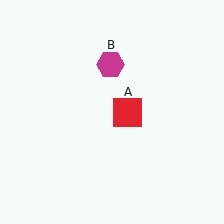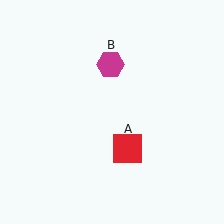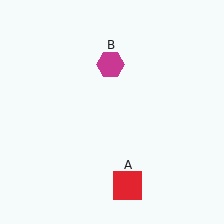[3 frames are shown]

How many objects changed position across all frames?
1 object changed position: red square (object A).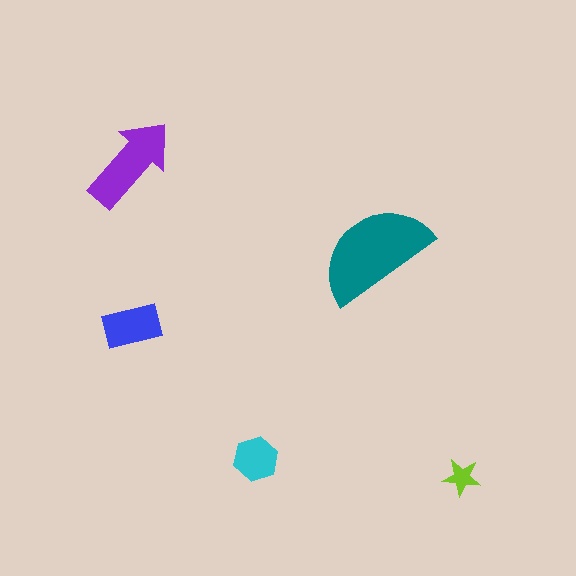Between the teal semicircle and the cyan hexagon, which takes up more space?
The teal semicircle.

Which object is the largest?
The teal semicircle.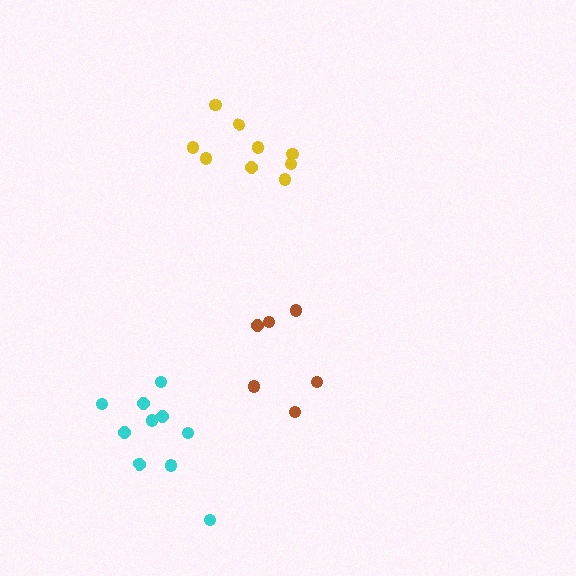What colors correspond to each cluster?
The clusters are colored: brown, yellow, cyan.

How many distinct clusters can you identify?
There are 3 distinct clusters.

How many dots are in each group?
Group 1: 6 dots, Group 2: 9 dots, Group 3: 10 dots (25 total).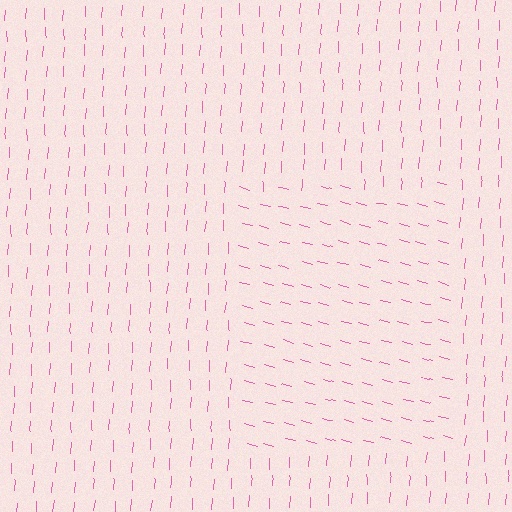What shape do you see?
I see a rectangle.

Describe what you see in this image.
The image is filled with small pink line segments. A rectangle region in the image has lines oriented differently from the surrounding lines, creating a visible texture boundary.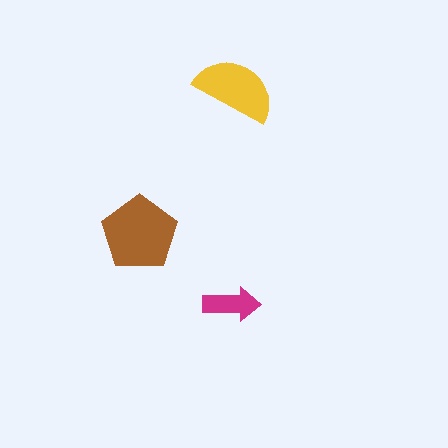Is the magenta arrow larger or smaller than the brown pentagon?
Smaller.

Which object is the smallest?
The magenta arrow.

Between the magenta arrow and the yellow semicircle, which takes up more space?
The yellow semicircle.